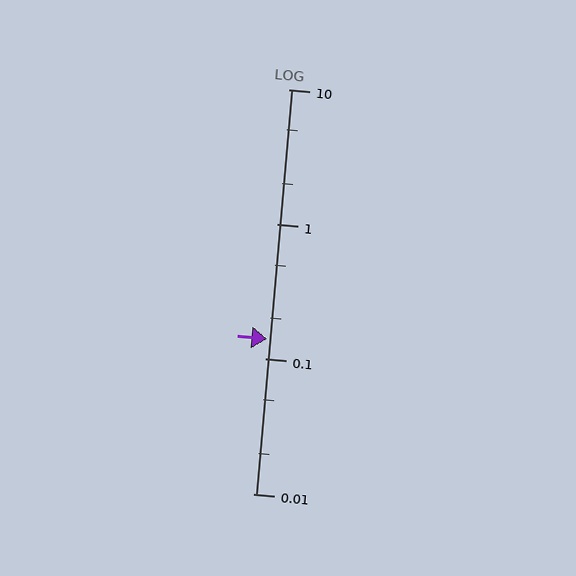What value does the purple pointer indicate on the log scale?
The pointer indicates approximately 0.14.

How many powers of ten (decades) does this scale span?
The scale spans 3 decades, from 0.01 to 10.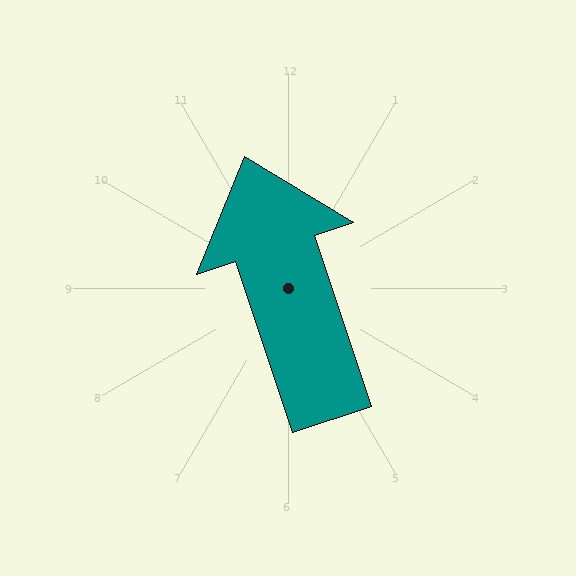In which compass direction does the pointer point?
North.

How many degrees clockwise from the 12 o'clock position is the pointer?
Approximately 342 degrees.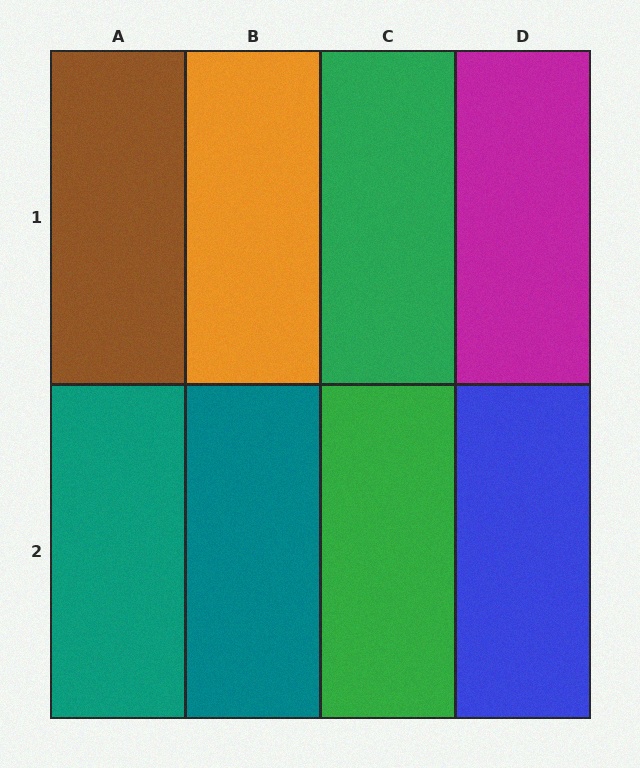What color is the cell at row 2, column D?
Blue.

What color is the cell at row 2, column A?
Teal.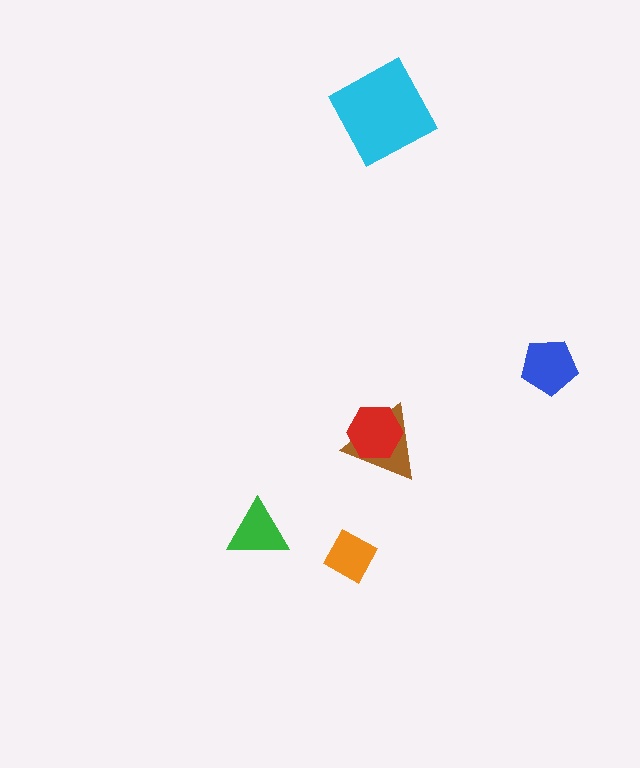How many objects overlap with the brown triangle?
1 object overlaps with the brown triangle.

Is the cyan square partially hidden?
No, no other shape covers it.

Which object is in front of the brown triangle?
The red hexagon is in front of the brown triangle.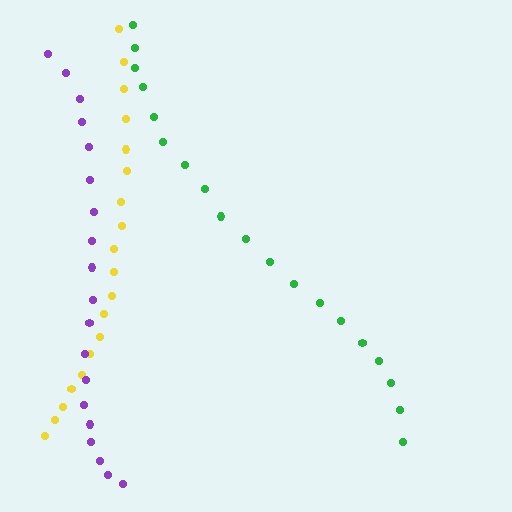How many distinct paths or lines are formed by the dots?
There are 3 distinct paths.